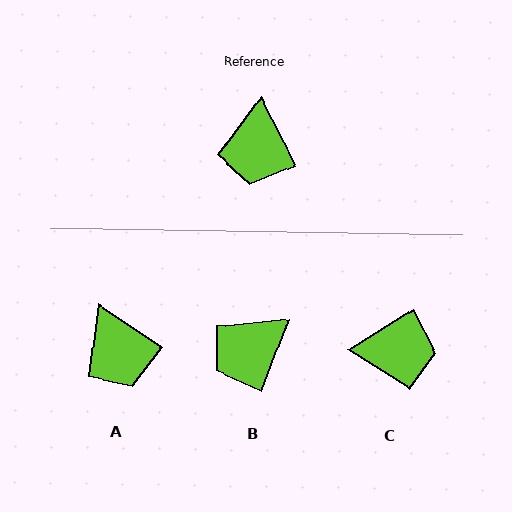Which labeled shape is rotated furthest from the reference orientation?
C, about 94 degrees away.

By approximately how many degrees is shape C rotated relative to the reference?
Approximately 94 degrees counter-clockwise.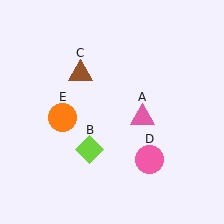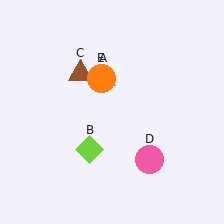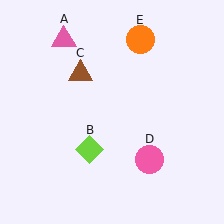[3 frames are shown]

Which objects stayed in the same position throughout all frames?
Lime diamond (object B) and brown triangle (object C) and pink circle (object D) remained stationary.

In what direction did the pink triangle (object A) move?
The pink triangle (object A) moved up and to the left.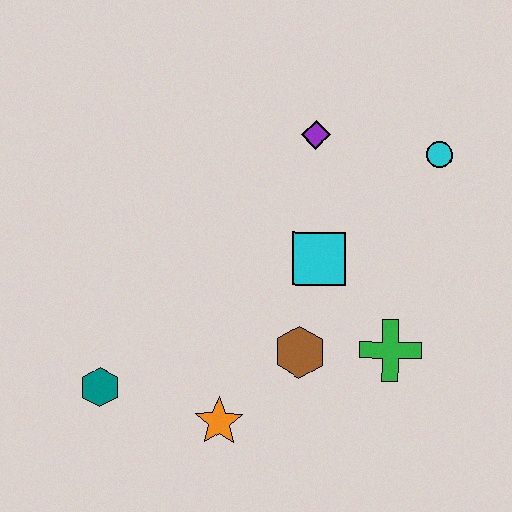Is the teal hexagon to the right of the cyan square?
No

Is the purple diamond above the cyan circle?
Yes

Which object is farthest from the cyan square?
The teal hexagon is farthest from the cyan square.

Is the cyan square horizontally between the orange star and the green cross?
Yes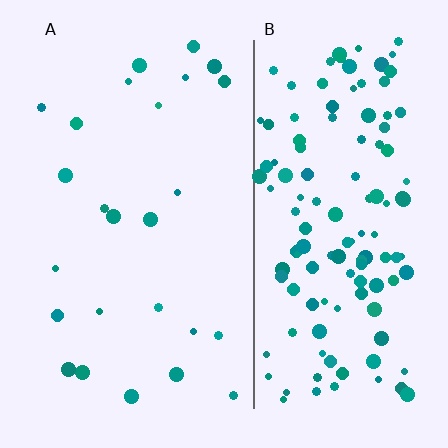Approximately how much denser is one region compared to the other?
Approximately 5.3× — region B over region A.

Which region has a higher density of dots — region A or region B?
B (the right).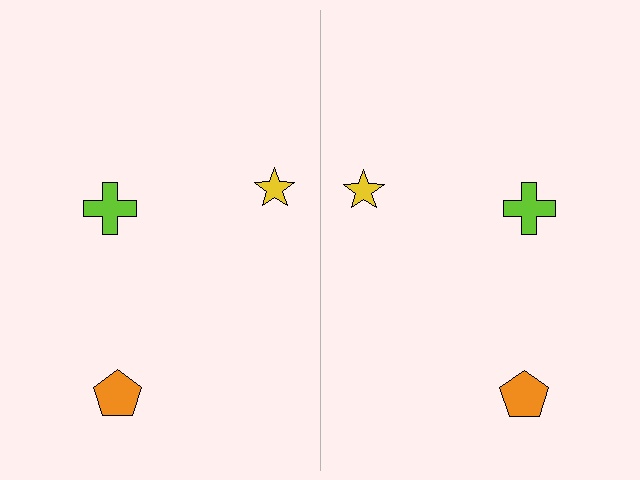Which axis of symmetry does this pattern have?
The pattern has a vertical axis of symmetry running through the center of the image.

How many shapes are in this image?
There are 6 shapes in this image.